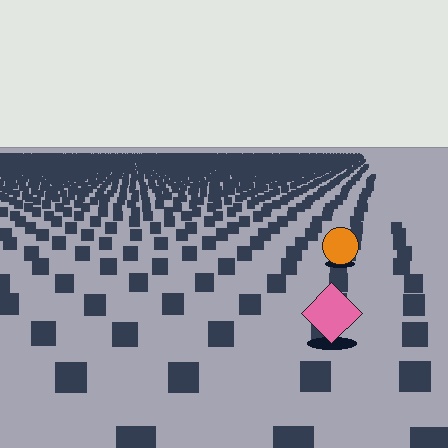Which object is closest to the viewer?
The pink diamond is closest. The texture marks near it are larger and more spread out.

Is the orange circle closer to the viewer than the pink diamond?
No. The pink diamond is closer — you can tell from the texture gradient: the ground texture is coarser near it.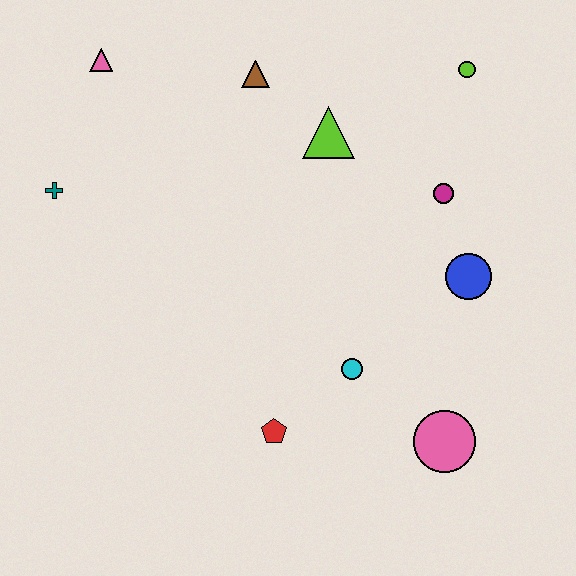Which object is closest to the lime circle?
The magenta circle is closest to the lime circle.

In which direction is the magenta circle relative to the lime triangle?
The magenta circle is to the right of the lime triangle.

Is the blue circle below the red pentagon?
No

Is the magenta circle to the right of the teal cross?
Yes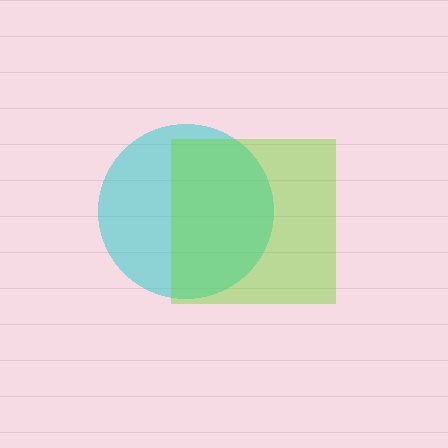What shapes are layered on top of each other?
The layered shapes are: a cyan circle, a lime square.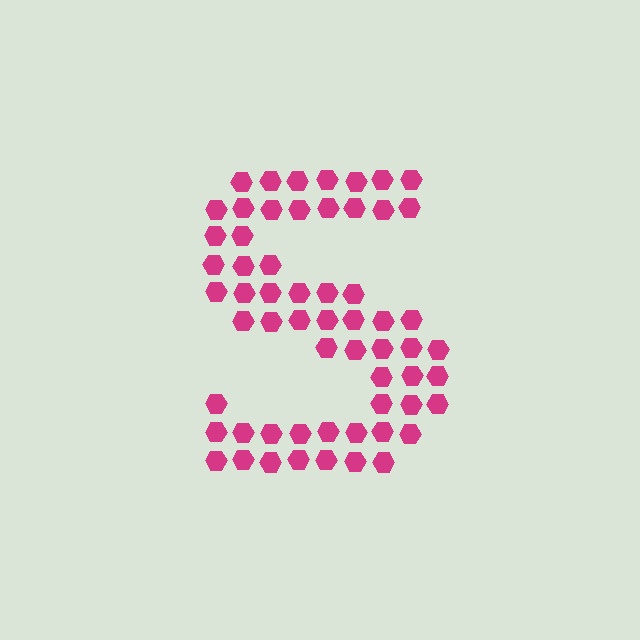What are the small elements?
The small elements are hexagons.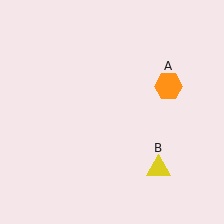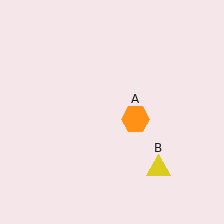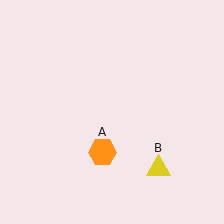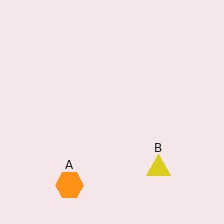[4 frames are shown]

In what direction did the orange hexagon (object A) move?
The orange hexagon (object A) moved down and to the left.